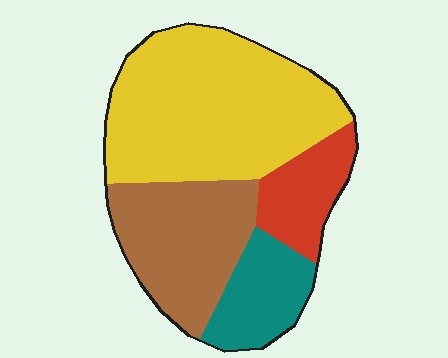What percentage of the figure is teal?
Teal takes up less than a sixth of the figure.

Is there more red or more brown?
Brown.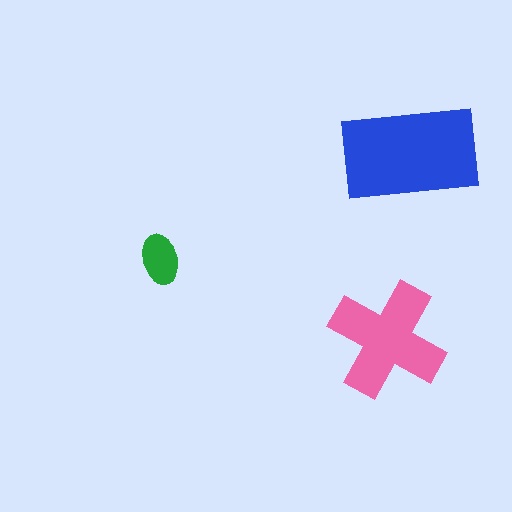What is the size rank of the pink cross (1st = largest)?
2nd.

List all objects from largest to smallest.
The blue rectangle, the pink cross, the green ellipse.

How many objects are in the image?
There are 3 objects in the image.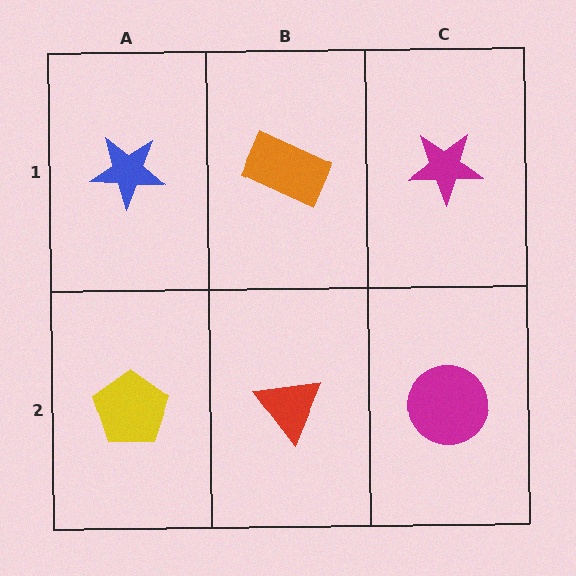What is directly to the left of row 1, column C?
An orange rectangle.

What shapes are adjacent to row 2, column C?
A magenta star (row 1, column C), a red triangle (row 2, column B).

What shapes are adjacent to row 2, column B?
An orange rectangle (row 1, column B), a yellow pentagon (row 2, column A), a magenta circle (row 2, column C).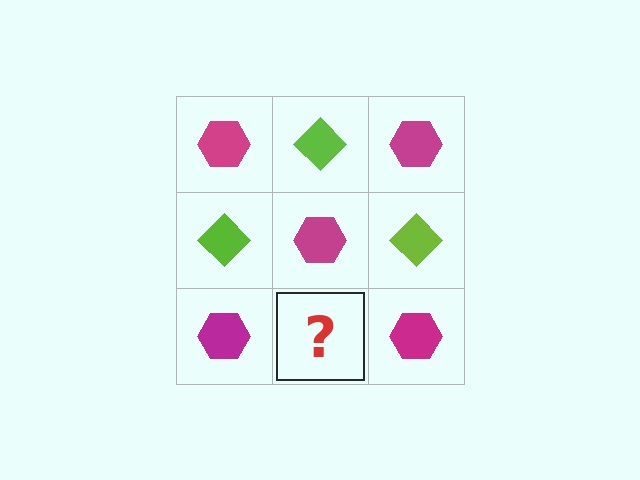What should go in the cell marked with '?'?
The missing cell should contain a lime diamond.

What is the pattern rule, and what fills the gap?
The rule is that it alternates magenta hexagon and lime diamond in a checkerboard pattern. The gap should be filled with a lime diamond.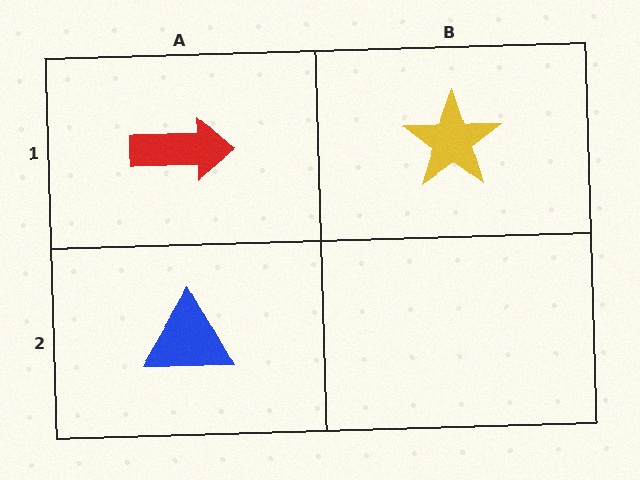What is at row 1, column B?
A yellow star.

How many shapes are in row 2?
1 shape.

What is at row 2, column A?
A blue triangle.